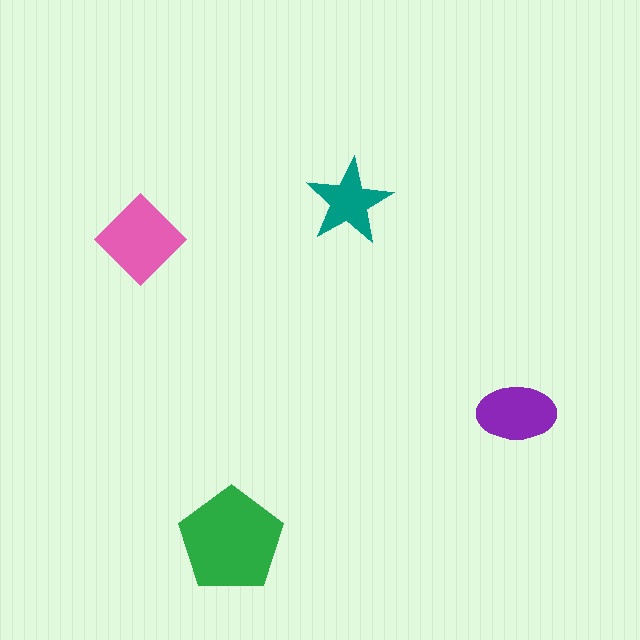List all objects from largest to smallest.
The green pentagon, the pink diamond, the purple ellipse, the teal star.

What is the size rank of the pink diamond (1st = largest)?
2nd.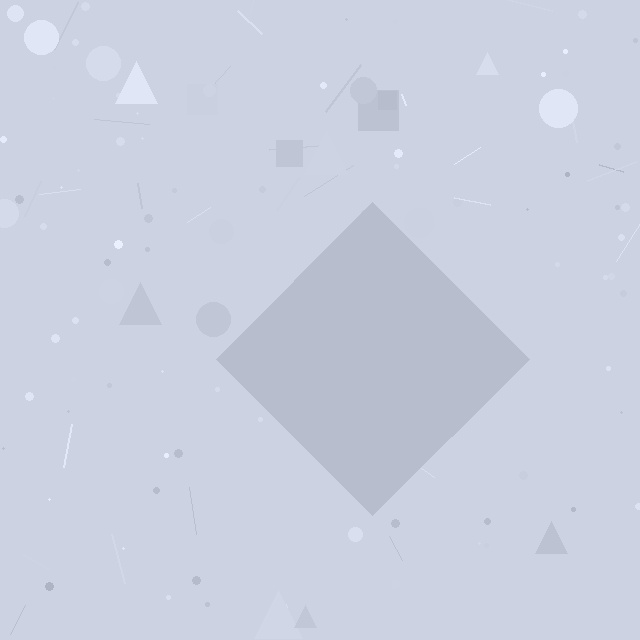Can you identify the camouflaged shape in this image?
The camouflaged shape is a diamond.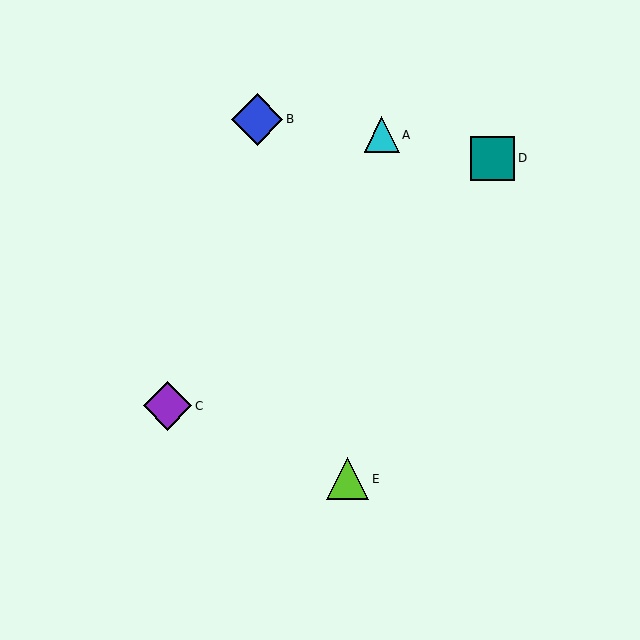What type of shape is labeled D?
Shape D is a teal square.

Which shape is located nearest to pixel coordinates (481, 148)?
The teal square (labeled D) at (493, 158) is nearest to that location.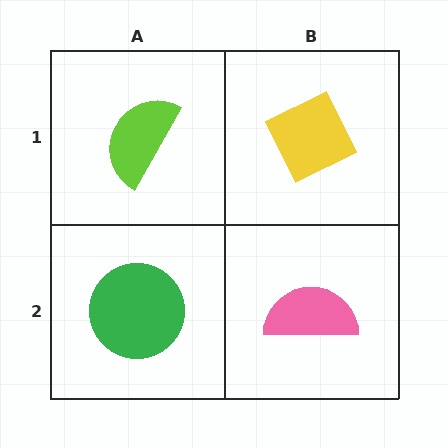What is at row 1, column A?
A lime semicircle.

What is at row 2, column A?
A green circle.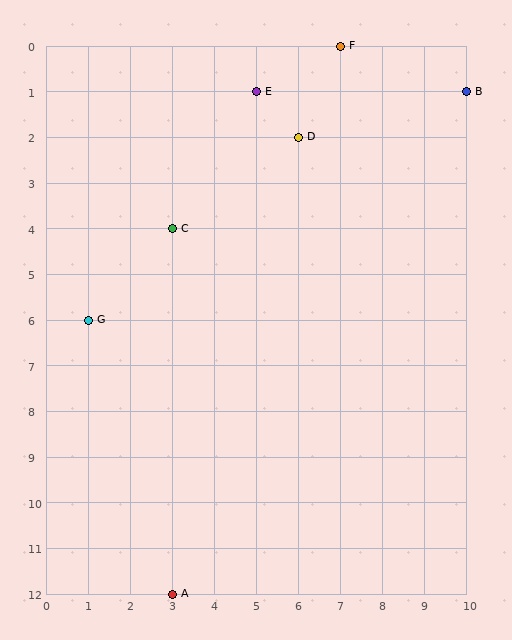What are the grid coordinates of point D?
Point D is at grid coordinates (6, 2).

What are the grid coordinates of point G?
Point G is at grid coordinates (1, 6).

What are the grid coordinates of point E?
Point E is at grid coordinates (5, 1).